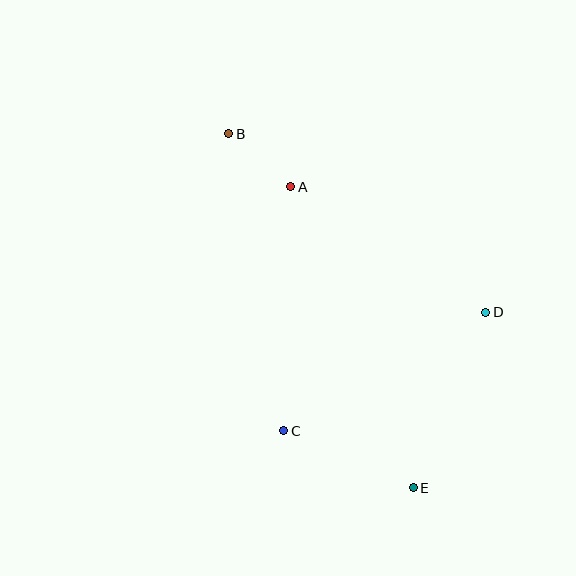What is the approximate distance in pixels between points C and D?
The distance between C and D is approximately 235 pixels.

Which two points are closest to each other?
Points A and B are closest to each other.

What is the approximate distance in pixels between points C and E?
The distance between C and E is approximately 141 pixels.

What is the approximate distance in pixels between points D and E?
The distance between D and E is approximately 190 pixels.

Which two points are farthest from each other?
Points B and E are farthest from each other.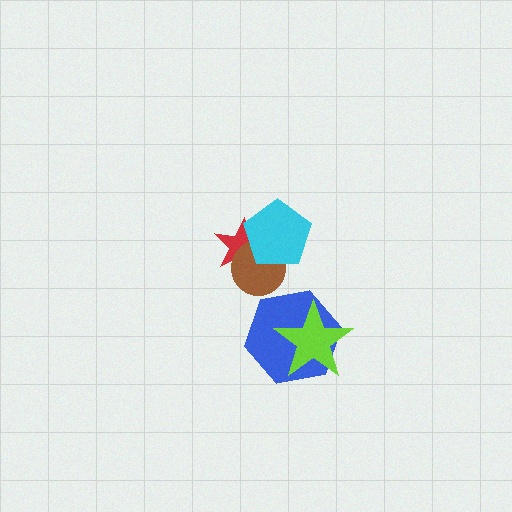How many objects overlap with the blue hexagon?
1 object overlaps with the blue hexagon.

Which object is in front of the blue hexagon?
The lime star is in front of the blue hexagon.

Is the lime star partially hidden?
No, no other shape covers it.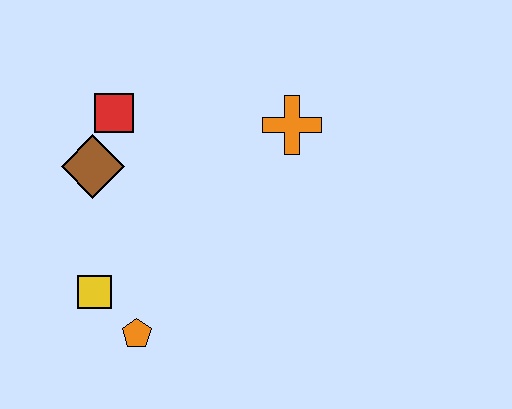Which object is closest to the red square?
The brown diamond is closest to the red square.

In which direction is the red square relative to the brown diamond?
The red square is above the brown diamond.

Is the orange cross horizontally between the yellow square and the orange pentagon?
No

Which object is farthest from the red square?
The orange pentagon is farthest from the red square.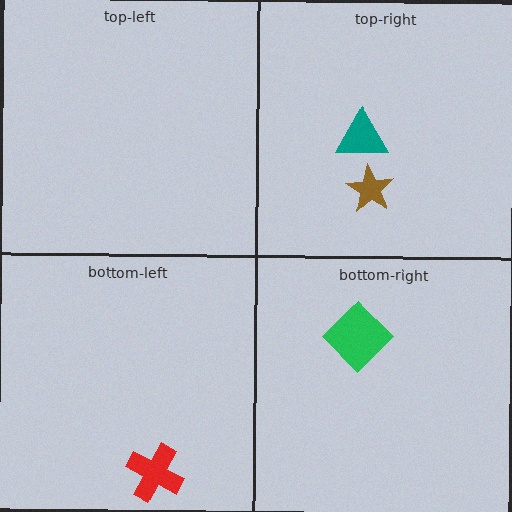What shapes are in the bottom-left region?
The red cross.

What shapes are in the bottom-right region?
The green diamond.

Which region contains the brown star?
The top-right region.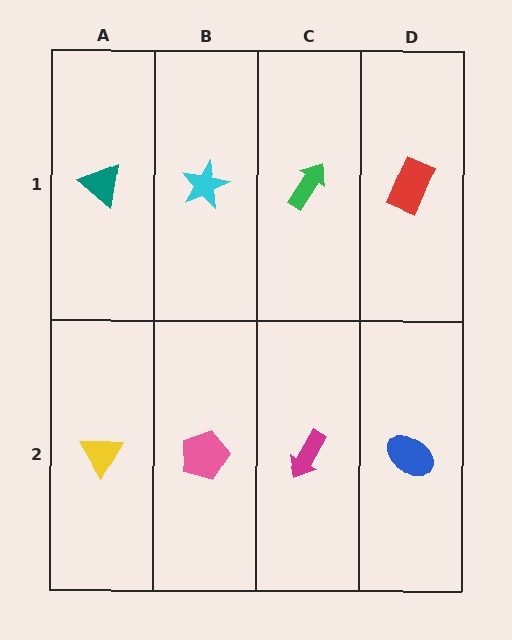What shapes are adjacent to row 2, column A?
A teal triangle (row 1, column A), a pink pentagon (row 2, column B).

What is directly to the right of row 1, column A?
A cyan star.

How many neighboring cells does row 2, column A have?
2.